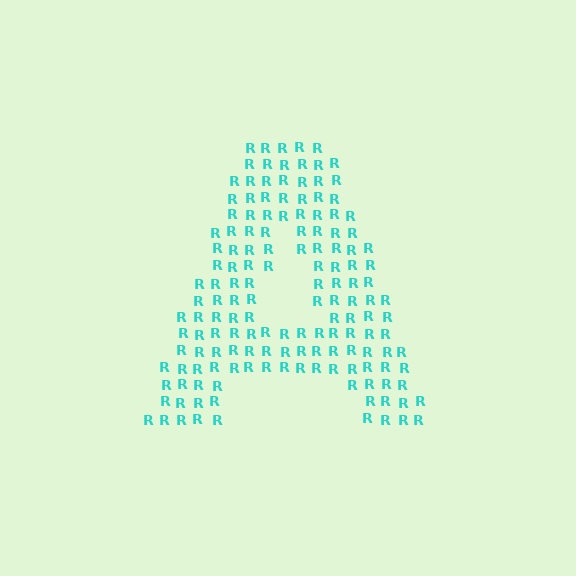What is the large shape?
The large shape is the letter A.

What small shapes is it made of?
It is made of small letter R's.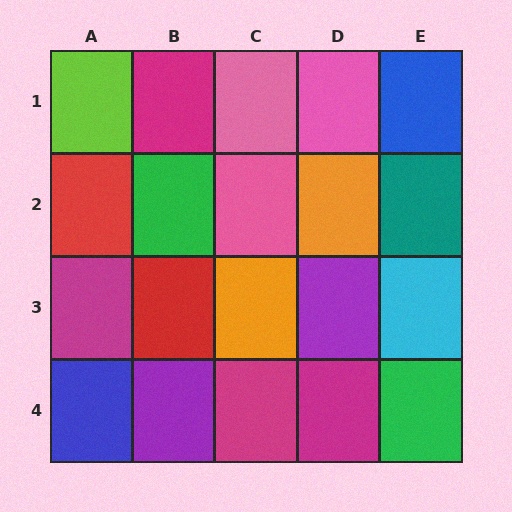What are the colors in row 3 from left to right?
Magenta, red, orange, purple, cyan.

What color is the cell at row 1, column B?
Magenta.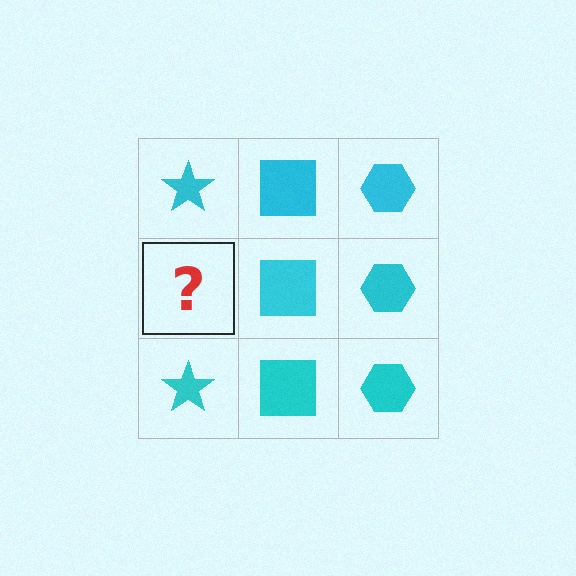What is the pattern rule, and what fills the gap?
The rule is that each column has a consistent shape. The gap should be filled with a cyan star.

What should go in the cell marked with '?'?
The missing cell should contain a cyan star.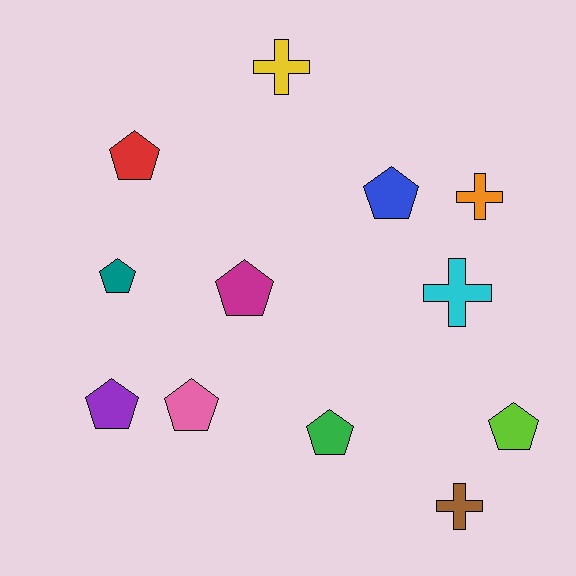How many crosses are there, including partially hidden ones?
There are 4 crosses.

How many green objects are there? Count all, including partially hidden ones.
There is 1 green object.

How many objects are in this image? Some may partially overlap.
There are 12 objects.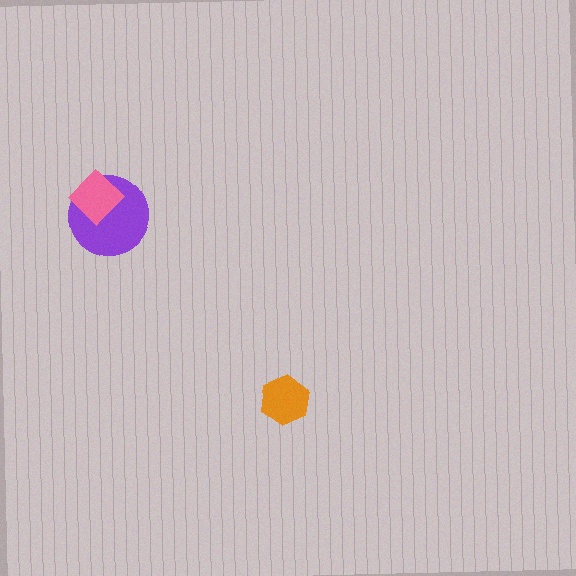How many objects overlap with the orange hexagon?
0 objects overlap with the orange hexagon.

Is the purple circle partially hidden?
Yes, it is partially covered by another shape.